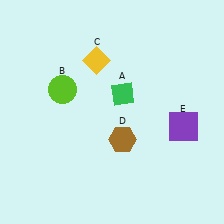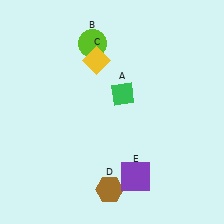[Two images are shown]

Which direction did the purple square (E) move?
The purple square (E) moved down.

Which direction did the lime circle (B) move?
The lime circle (B) moved up.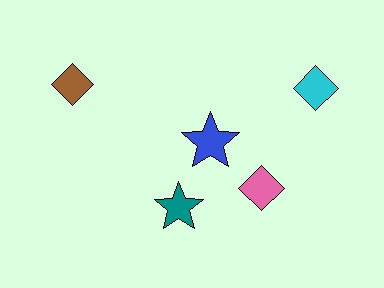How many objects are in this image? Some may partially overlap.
There are 5 objects.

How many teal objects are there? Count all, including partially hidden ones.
There is 1 teal object.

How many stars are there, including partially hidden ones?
There are 2 stars.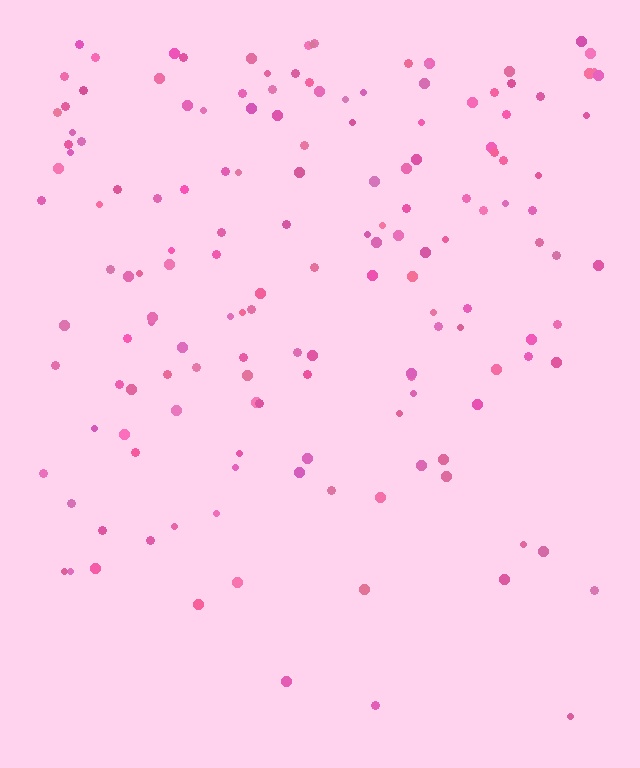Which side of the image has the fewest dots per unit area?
The bottom.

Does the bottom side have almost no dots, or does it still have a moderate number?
Still a moderate number, just noticeably fewer than the top.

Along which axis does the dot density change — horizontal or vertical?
Vertical.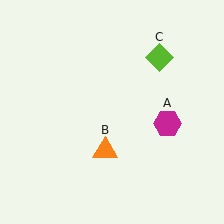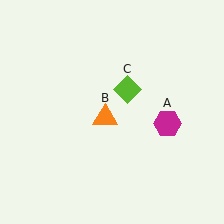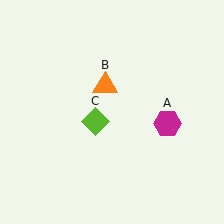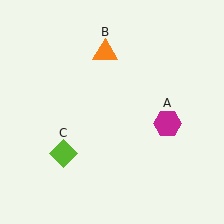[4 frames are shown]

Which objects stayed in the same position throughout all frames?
Magenta hexagon (object A) remained stationary.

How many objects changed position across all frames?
2 objects changed position: orange triangle (object B), lime diamond (object C).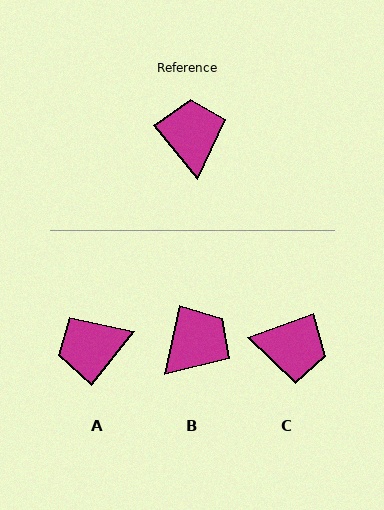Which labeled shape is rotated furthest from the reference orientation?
C, about 109 degrees away.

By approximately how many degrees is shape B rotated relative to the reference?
Approximately 51 degrees clockwise.